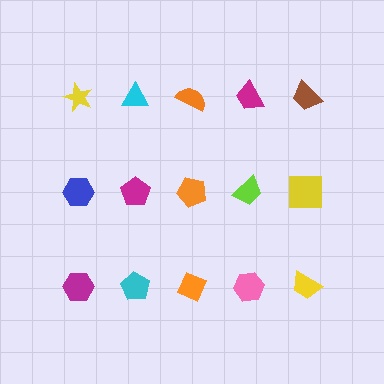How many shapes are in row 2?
5 shapes.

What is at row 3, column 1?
A magenta hexagon.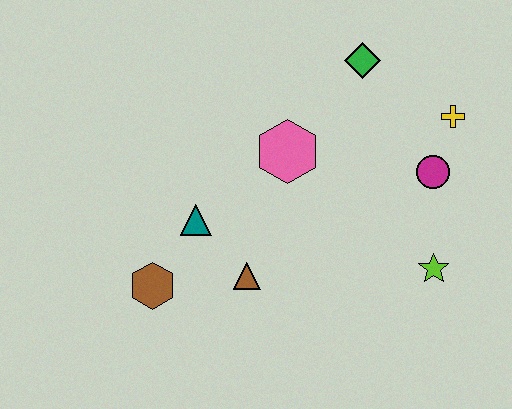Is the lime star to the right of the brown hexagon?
Yes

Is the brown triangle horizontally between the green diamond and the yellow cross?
No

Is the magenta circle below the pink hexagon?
Yes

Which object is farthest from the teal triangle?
The yellow cross is farthest from the teal triangle.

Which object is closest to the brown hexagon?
The teal triangle is closest to the brown hexagon.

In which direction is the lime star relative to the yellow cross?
The lime star is below the yellow cross.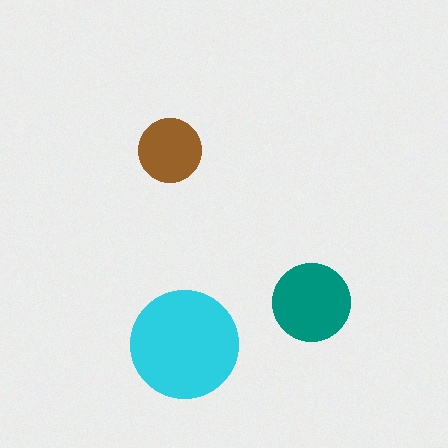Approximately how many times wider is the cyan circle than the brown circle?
About 1.5 times wider.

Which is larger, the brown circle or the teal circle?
The teal one.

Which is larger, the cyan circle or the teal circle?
The cyan one.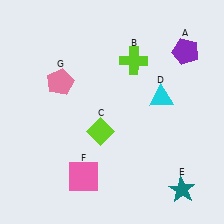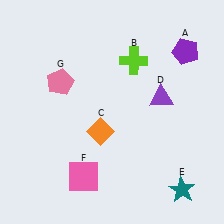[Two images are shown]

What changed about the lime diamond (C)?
In Image 1, C is lime. In Image 2, it changed to orange.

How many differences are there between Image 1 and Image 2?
There are 2 differences between the two images.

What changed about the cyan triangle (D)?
In Image 1, D is cyan. In Image 2, it changed to purple.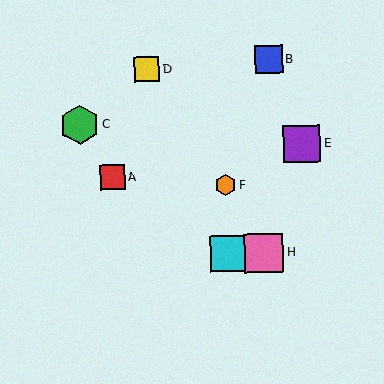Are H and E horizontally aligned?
No, H is at y≈253 and E is at y≈144.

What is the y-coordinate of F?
Object F is at y≈185.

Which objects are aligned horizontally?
Objects G, H are aligned horizontally.